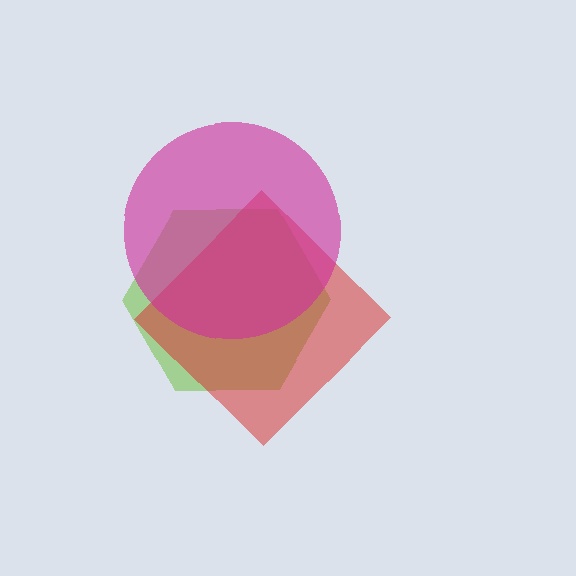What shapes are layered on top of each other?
The layered shapes are: a lime hexagon, a red diamond, a magenta circle.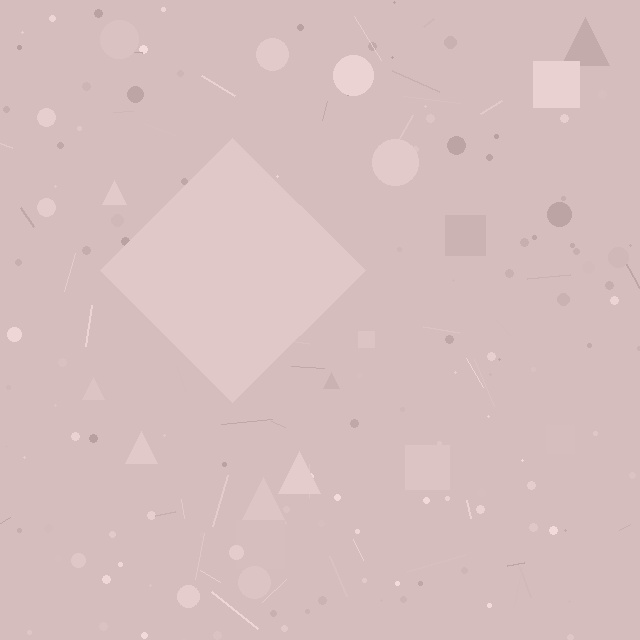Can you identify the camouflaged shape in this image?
The camouflaged shape is a diamond.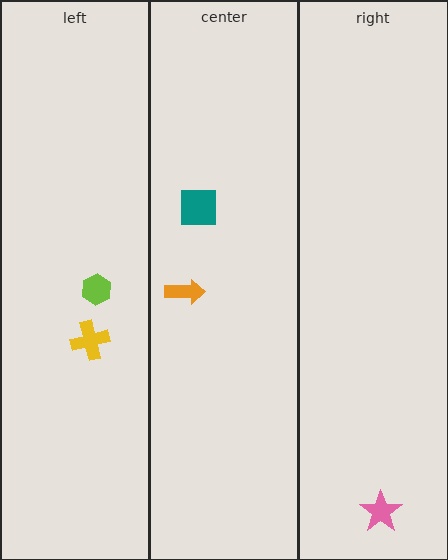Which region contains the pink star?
The right region.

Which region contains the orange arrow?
The center region.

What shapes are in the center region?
The orange arrow, the teal square.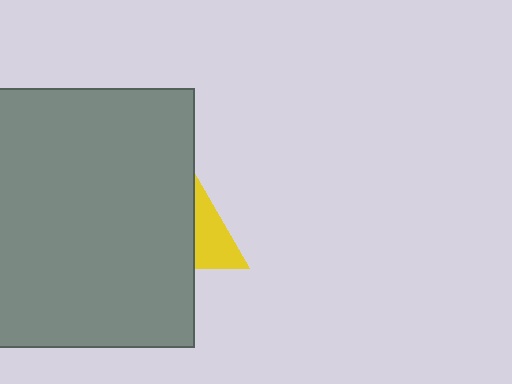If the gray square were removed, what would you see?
You would see the complete yellow triangle.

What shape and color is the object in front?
The object in front is a gray square.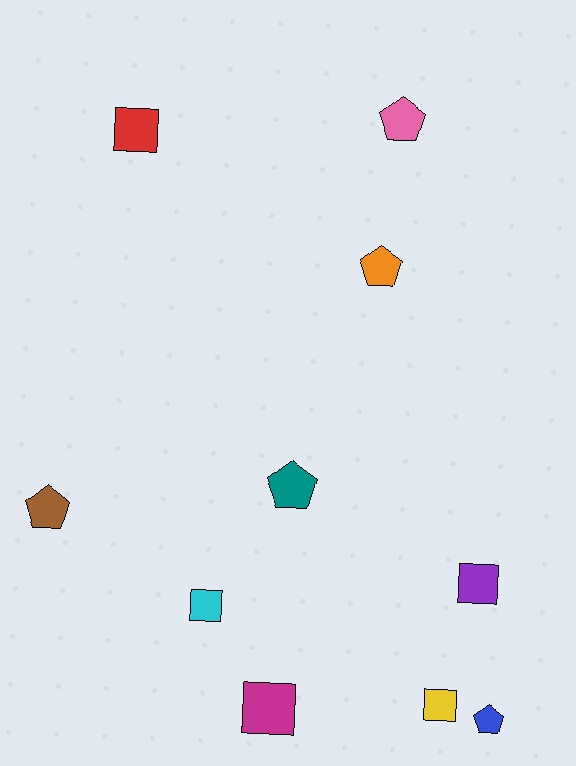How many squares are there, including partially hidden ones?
There are 5 squares.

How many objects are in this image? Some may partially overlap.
There are 10 objects.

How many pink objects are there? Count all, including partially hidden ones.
There is 1 pink object.